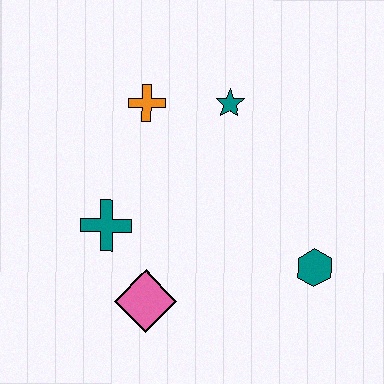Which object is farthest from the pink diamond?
The teal star is farthest from the pink diamond.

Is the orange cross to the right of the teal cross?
Yes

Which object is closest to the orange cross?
The teal star is closest to the orange cross.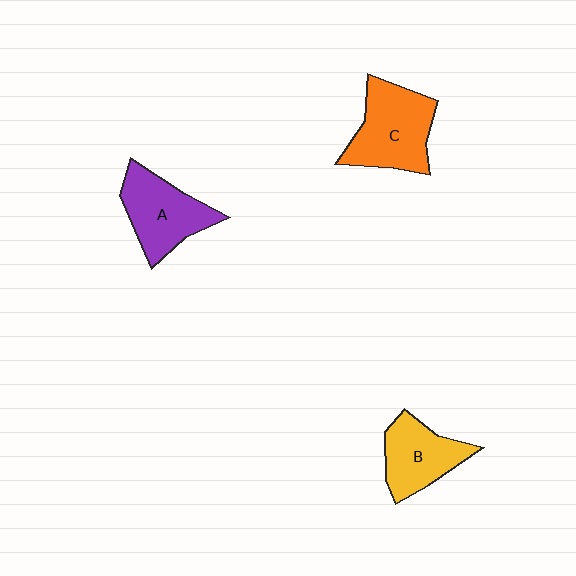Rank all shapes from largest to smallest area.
From largest to smallest: C (orange), A (purple), B (yellow).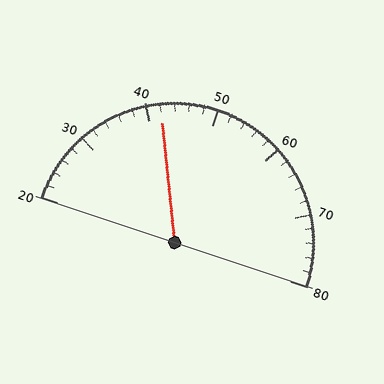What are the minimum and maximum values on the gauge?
The gauge ranges from 20 to 80.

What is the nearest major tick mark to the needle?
The nearest major tick mark is 40.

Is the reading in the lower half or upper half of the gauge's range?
The reading is in the lower half of the range (20 to 80).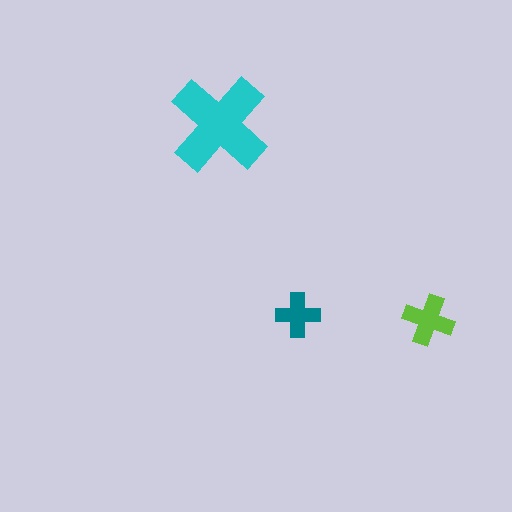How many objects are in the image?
There are 3 objects in the image.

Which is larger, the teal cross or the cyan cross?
The cyan one.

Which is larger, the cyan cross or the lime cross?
The cyan one.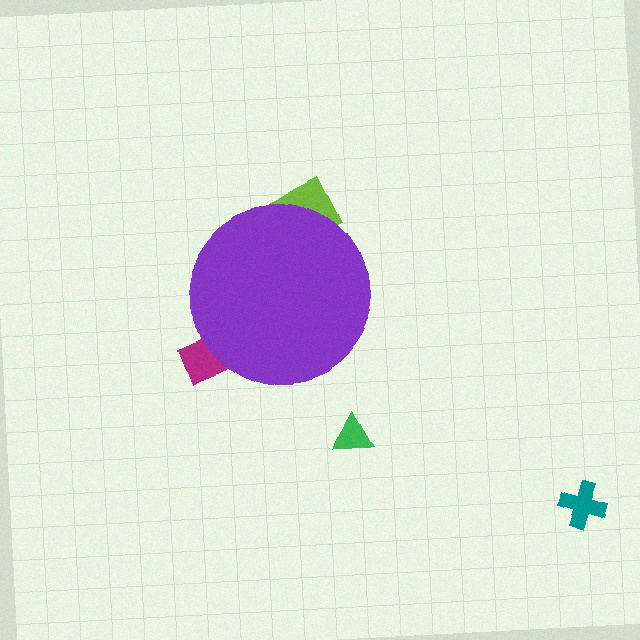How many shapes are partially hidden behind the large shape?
2 shapes are partially hidden.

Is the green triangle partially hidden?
No, the green triangle is fully visible.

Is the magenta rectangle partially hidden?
Yes, the magenta rectangle is partially hidden behind the purple circle.